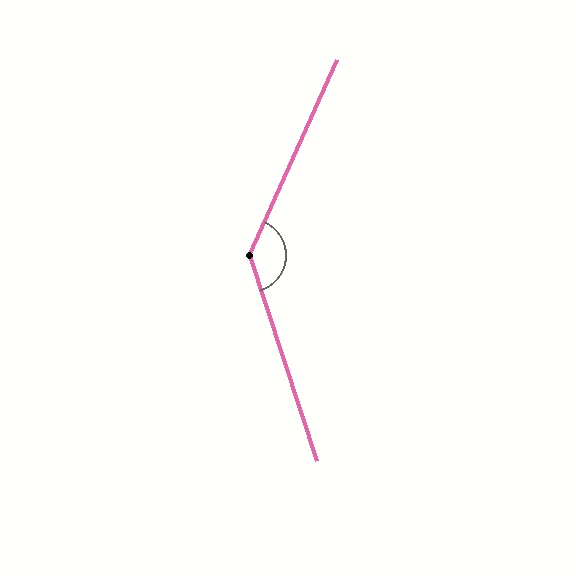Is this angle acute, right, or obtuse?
It is obtuse.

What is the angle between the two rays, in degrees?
Approximately 138 degrees.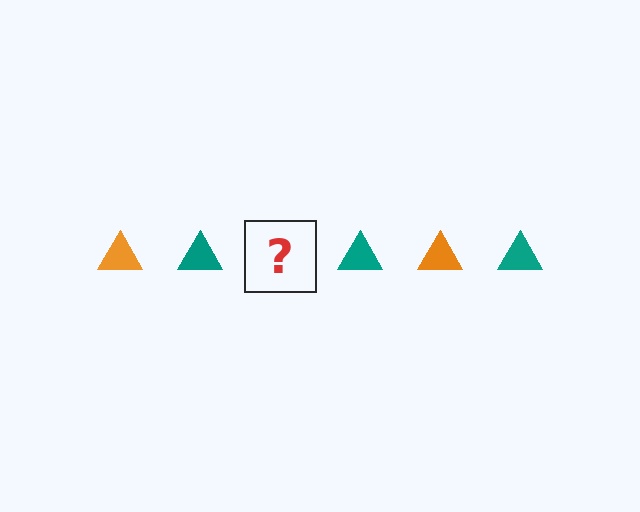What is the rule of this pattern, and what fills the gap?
The rule is that the pattern cycles through orange, teal triangles. The gap should be filled with an orange triangle.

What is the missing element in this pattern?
The missing element is an orange triangle.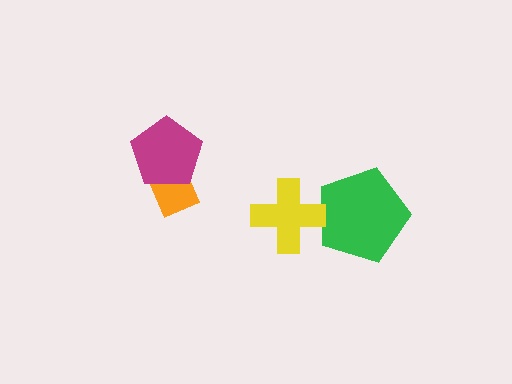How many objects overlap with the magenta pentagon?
1 object overlaps with the magenta pentagon.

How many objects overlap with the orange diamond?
1 object overlaps with the orange diamond.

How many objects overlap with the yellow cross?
1 object overlaps with the yellow cross.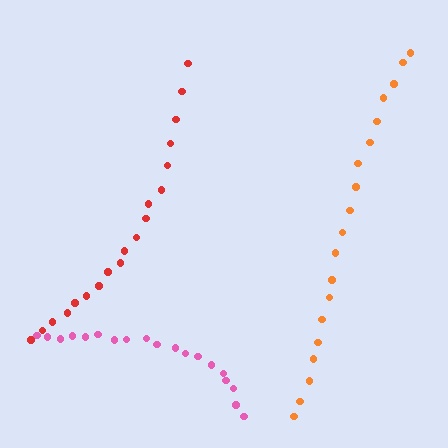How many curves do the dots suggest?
There are 3 distinct paths.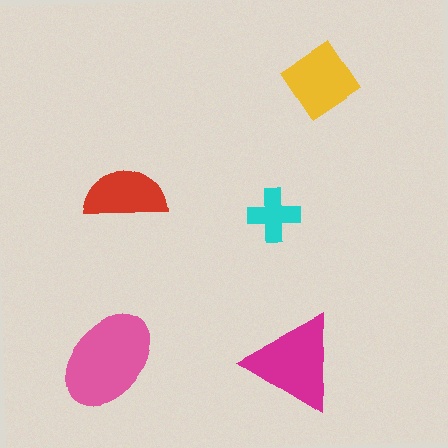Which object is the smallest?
The cyan cross.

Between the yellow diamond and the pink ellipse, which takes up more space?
The pink ellipse.